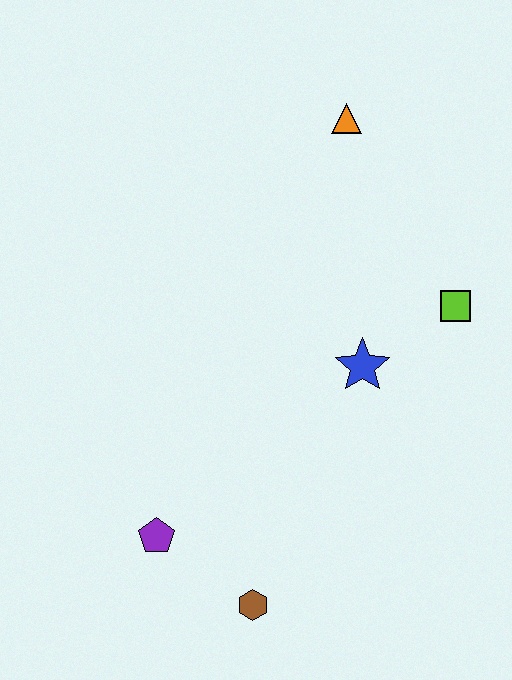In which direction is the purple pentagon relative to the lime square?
The purple pentagon is to the left of the lime square.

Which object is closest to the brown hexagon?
The purple pentagon is closest to the brown hexagon.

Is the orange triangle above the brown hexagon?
Yes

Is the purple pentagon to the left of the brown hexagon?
Yes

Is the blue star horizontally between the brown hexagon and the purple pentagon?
No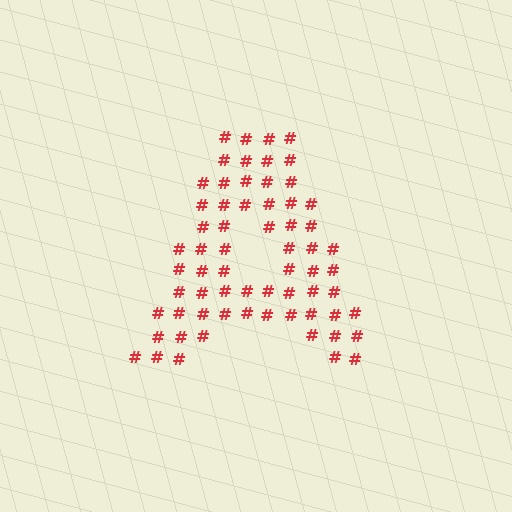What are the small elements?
The small elements are hash symbols.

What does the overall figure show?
The overall figure shows the letter A.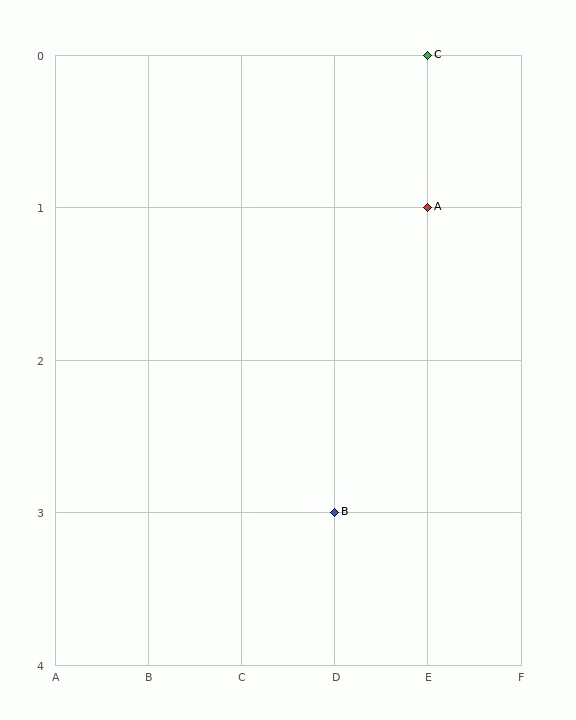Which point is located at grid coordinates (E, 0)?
Point C is at (E, 0).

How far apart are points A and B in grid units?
Points A and B are 1 column and 2 rows apart (about 2.2 grid units diagonally).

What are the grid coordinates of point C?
Point C is at grid coordinates (E, 0).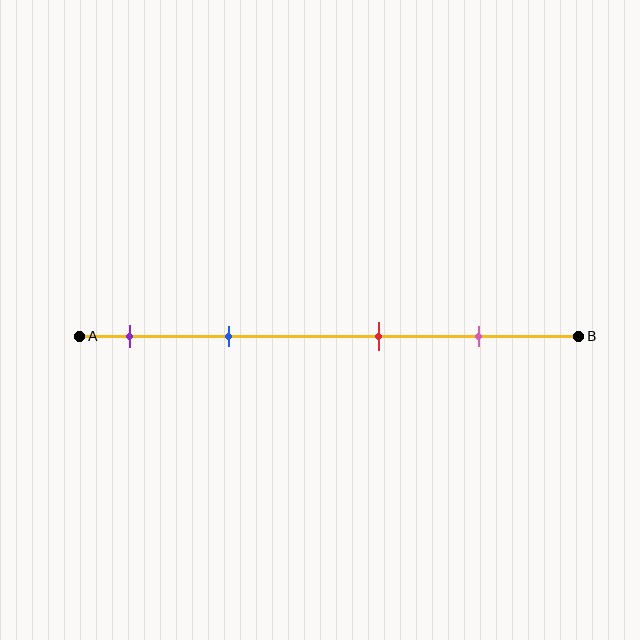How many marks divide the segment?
There are 4 marks dividing the segment.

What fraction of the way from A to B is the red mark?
The red mark is approximately 60% (0.6) of the way from A to B.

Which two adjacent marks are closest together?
The purple and blue marks are the closest adjacent pair.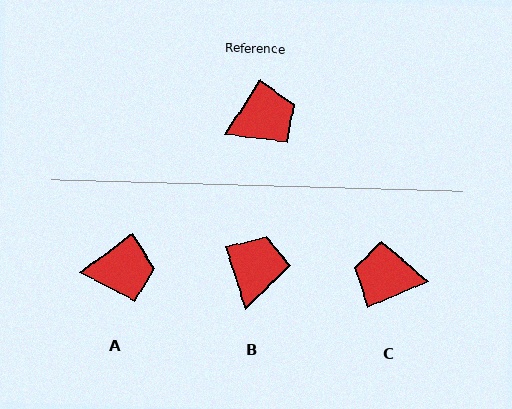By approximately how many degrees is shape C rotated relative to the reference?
Approximately 146 degrees counter-clockwise.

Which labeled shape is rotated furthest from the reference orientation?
C, about 146 degrees away.